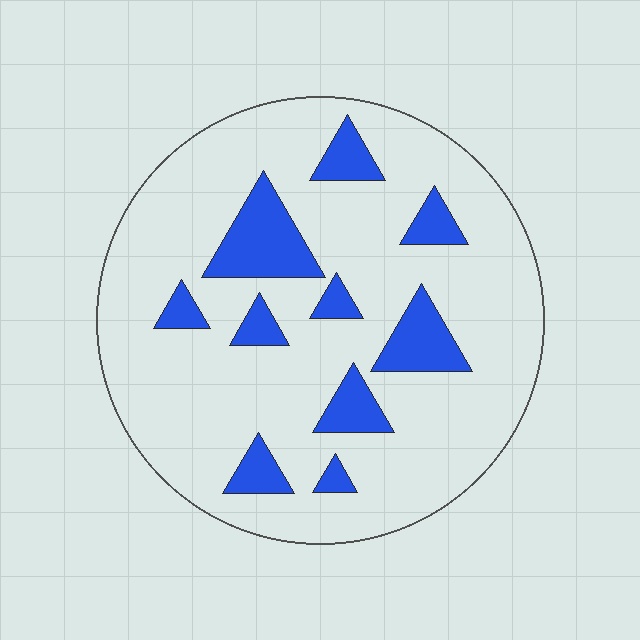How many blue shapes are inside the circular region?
10.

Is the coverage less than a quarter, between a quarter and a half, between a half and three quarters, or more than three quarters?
Less than a quarter.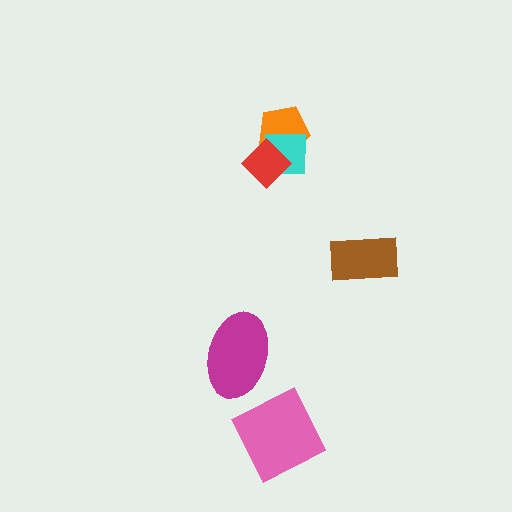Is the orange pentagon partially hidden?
Yes, it is partially covered by another shape.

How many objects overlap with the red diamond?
2 objects overlap with the red diamond.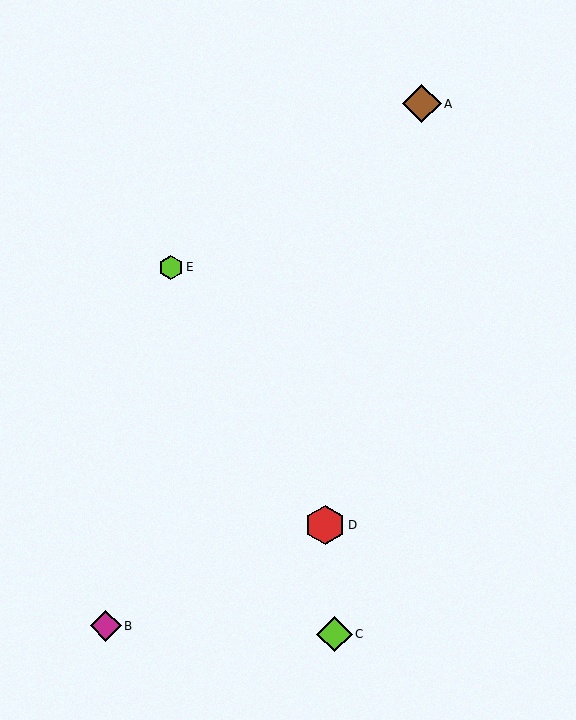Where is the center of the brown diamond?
The center of the brown diamond is at (422, 104).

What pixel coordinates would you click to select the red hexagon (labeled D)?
Click at (325, 525) to select the red hexagon D.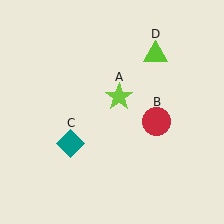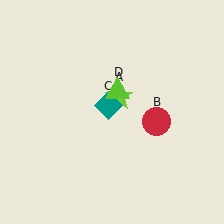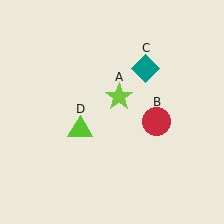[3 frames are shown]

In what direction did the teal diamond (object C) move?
The teal diamond (object C) moved up and to the right.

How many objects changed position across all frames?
2 objects changed position: teal diamond (object C), lime triangle (object D).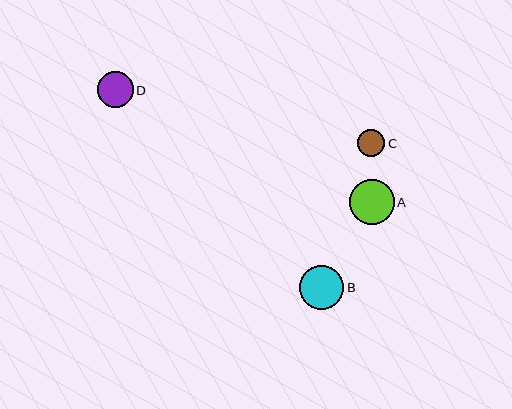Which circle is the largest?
Circle A is the largest with a size of approximately 45 pixels.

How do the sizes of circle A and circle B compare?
Circle A and circle B are approximately the same size.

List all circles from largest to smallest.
From largest to smallest: A, B, D, C.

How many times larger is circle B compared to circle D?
Circle B is approximately 1.2 times the size of circle D.